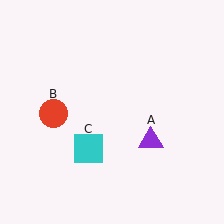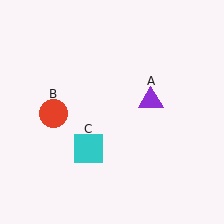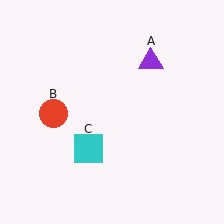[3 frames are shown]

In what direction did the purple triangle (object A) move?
The purple triangle (object A) moved up.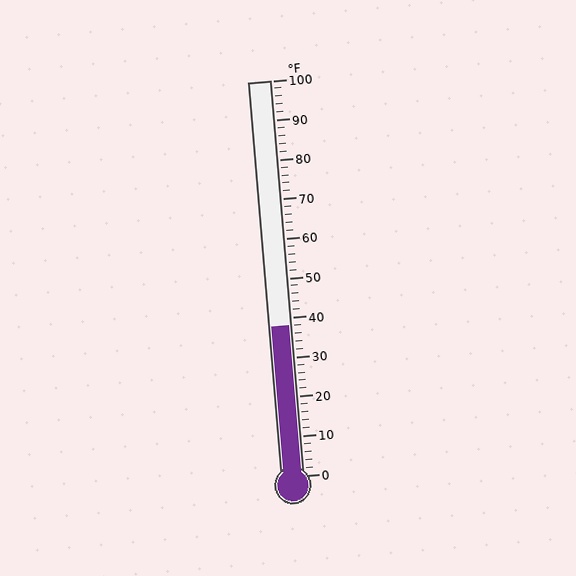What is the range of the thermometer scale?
The thermometer scale ranges from 0°F to 100°F.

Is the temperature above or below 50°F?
The temperature is below 50°F.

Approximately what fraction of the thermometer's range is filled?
The thermometer is filled to approximately 40% of its range.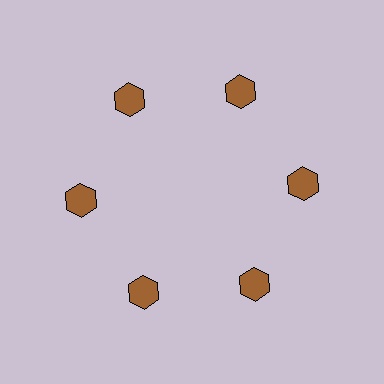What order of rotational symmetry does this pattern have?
This pattern has 6-fold rotational symmetry.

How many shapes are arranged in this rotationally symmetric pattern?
There are 6 shapes, arranged in 6 groups of 1.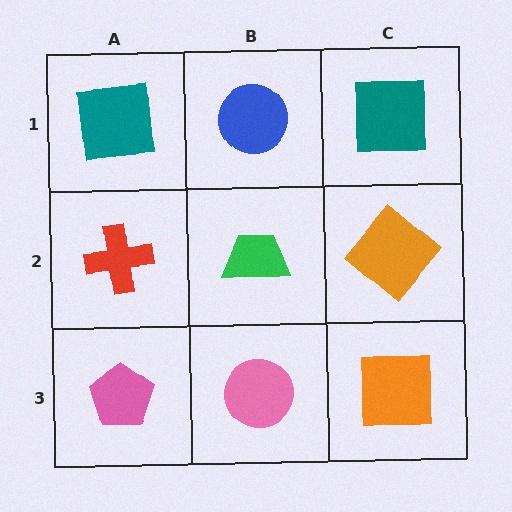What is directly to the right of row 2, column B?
An orange diamond.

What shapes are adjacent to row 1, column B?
A green trapezoid (row 2, column B), a teal square (row 1, column A), a teal square (row 1, column C).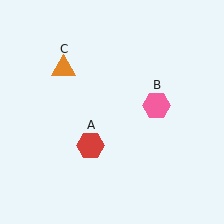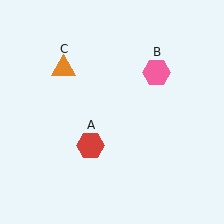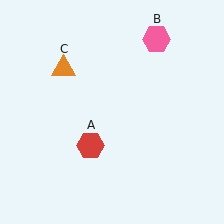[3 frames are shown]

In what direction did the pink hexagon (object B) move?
The pink hexagon (object B) moved up.